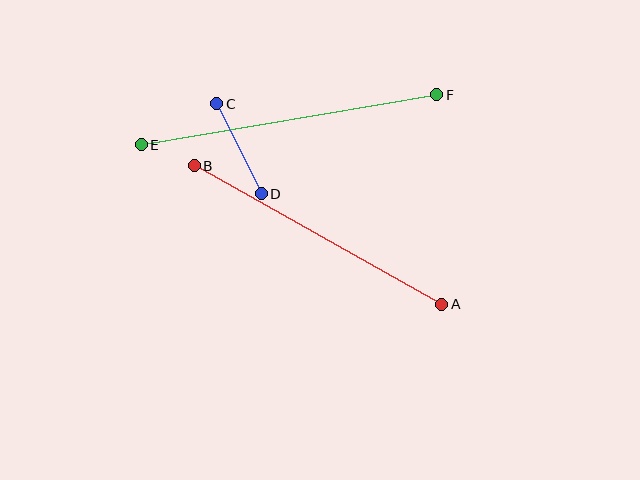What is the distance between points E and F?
The distance is approximately 300 pixels.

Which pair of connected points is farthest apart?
Points E and F are farthest apart.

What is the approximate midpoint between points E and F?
The midpoint is at approximately (289, 120) pixels.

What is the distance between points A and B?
The distance is approximately 283 pixels.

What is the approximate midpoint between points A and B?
The midpoint is at approximately (318, 235) pixels.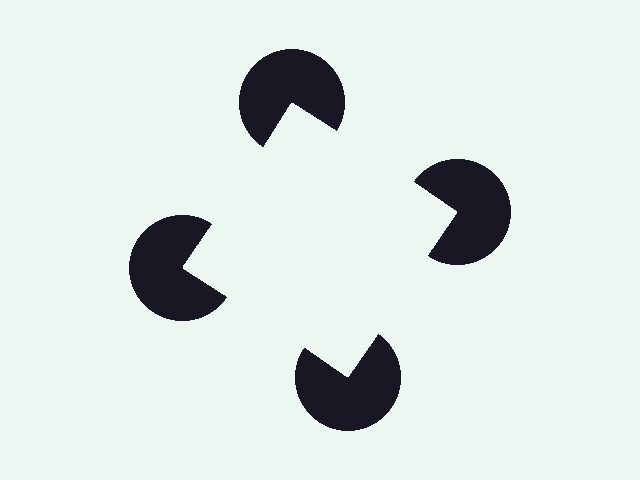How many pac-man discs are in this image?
There are 4 — one at each vertex of the illusory square.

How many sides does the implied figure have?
4 sides.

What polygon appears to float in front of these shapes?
An illusory square — its edges are inferred from the aligned wedge cuts in the pac-man discs, not physically drawn.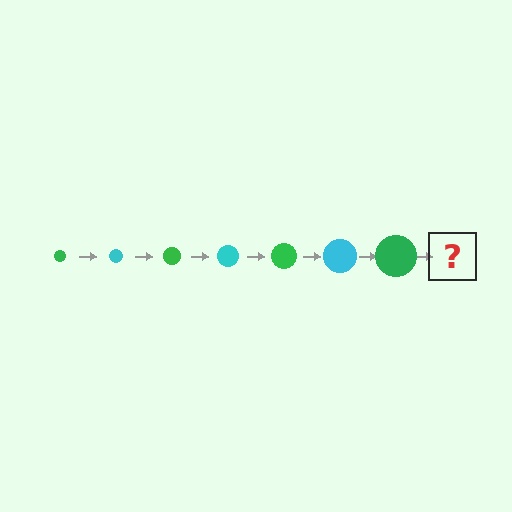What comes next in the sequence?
The next element should be a cyan circle, larger than the previous one.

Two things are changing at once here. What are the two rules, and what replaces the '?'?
The two rules are that the circle grows larger each step and the color cycles through green and cyan. The '?' should be a cyan circle, larger than the previous one.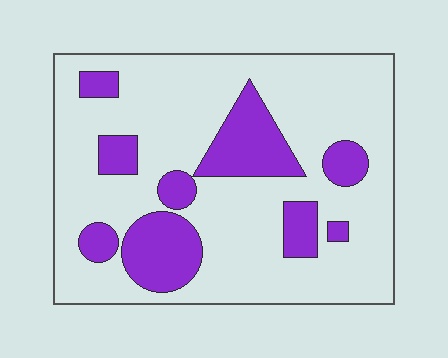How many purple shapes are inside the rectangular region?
9.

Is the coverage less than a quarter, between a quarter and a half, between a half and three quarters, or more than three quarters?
Less than a quarter.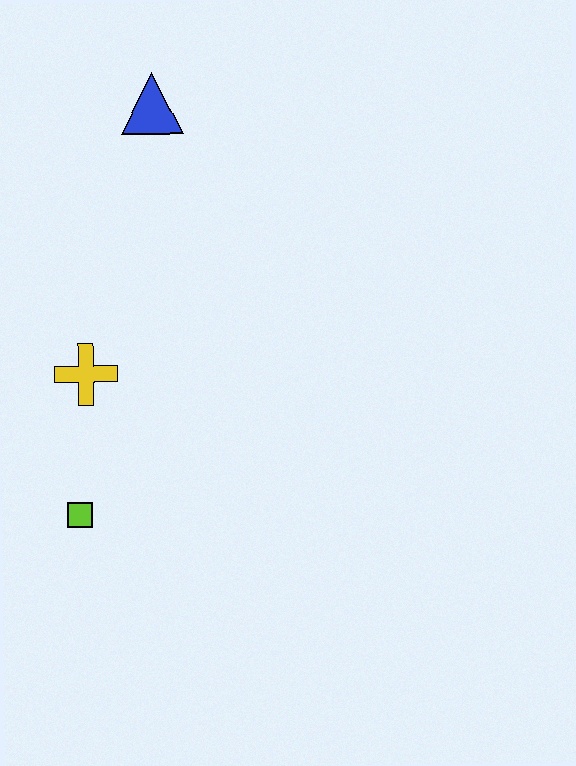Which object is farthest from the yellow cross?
The blue triangle is farthest from the yellow cross.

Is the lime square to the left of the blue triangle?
Yes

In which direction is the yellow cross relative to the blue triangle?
The yellow cross is below the blue triangle.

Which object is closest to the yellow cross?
The lime square is closest to the yellow cross.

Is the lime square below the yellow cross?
Yes